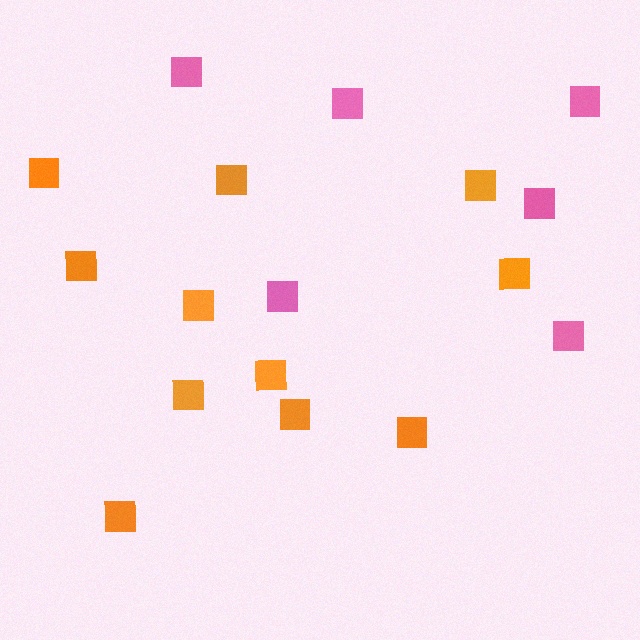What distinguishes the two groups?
There are 2 groups: one group of pink squares (6) and one group of orange squares (11).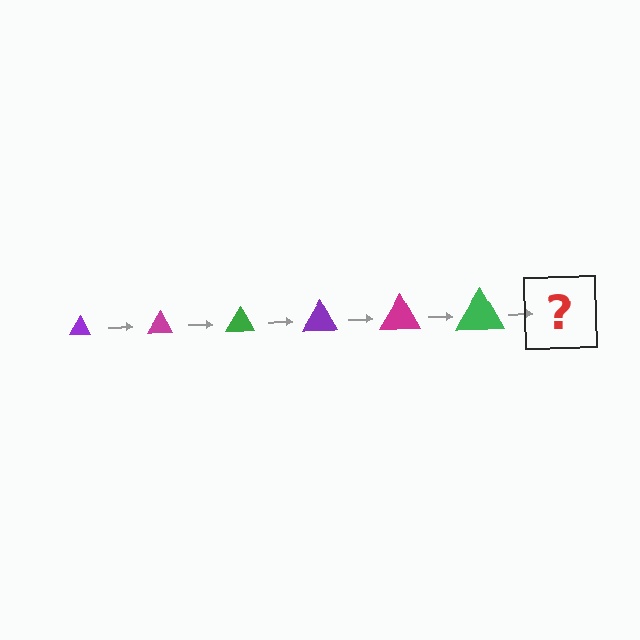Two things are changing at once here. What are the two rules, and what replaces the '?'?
The two rules are that the triangle grows larger each step and the color cycles through purple, magenta, and green. The '?' should be a purple triangle, larger than the previous one.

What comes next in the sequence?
The next element should be a purple triangle, larger than the previous one.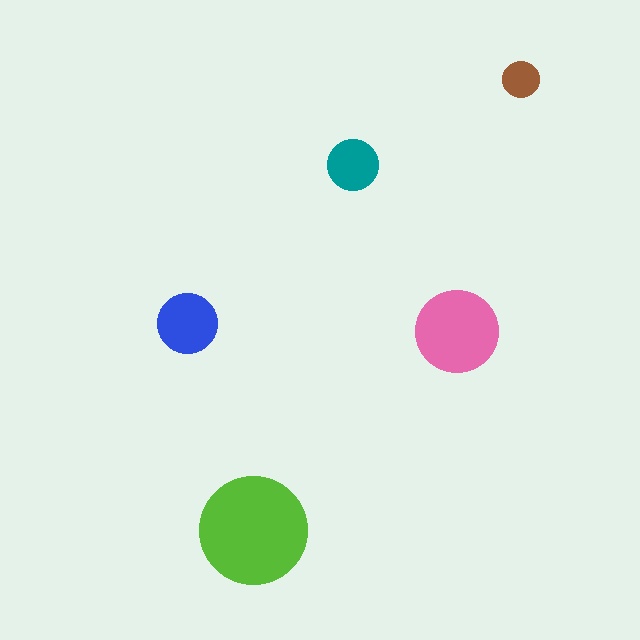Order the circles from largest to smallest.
the lime one, the pink one, the blue one, the teal one, the brown one.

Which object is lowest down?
The lime circle is bottommost.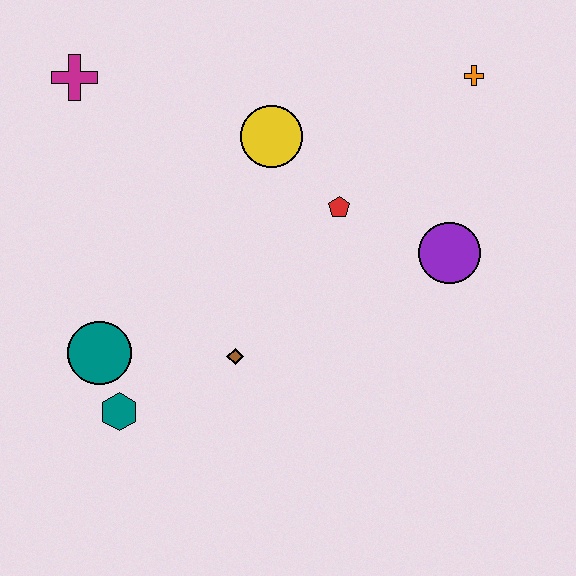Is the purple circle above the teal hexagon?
Yes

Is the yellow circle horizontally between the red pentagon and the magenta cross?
Yes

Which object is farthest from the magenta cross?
The purple circle is farthest from the magenta cross.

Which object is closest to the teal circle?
The teal hexagon is closest to the teal circle.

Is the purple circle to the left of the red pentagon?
No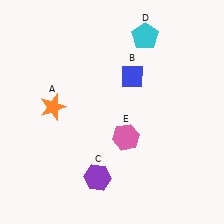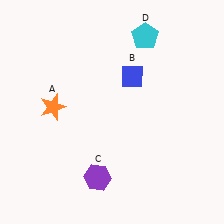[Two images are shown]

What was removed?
The pink hexagon (E) was removed in Image 2.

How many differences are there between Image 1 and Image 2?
There is 1 difference between the two images.